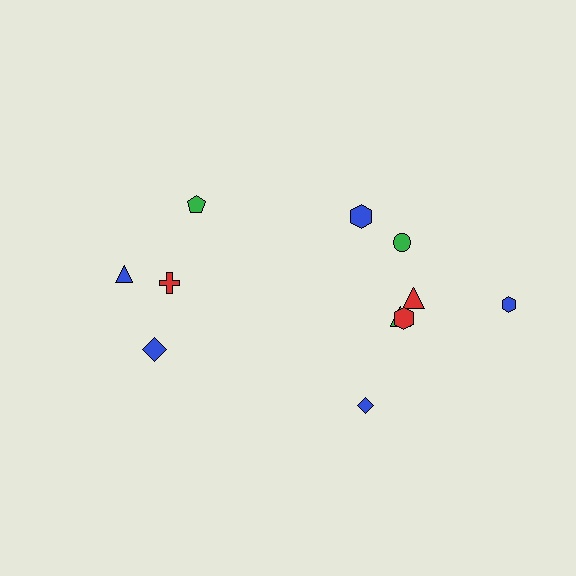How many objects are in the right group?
There are 7 objects.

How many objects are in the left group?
There are 4 objects.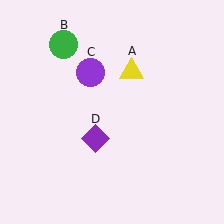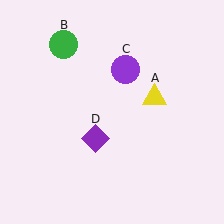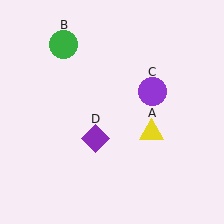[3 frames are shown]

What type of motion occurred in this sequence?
The yellow triangle (object A), purple circle (object C) rotated clockwise around the center of the scene.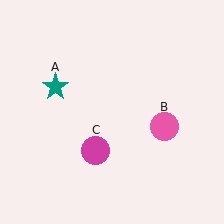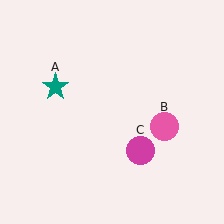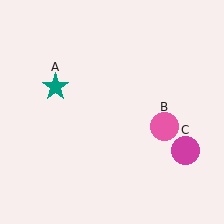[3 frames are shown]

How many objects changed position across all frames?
1 object changed position: magenta circle (object C).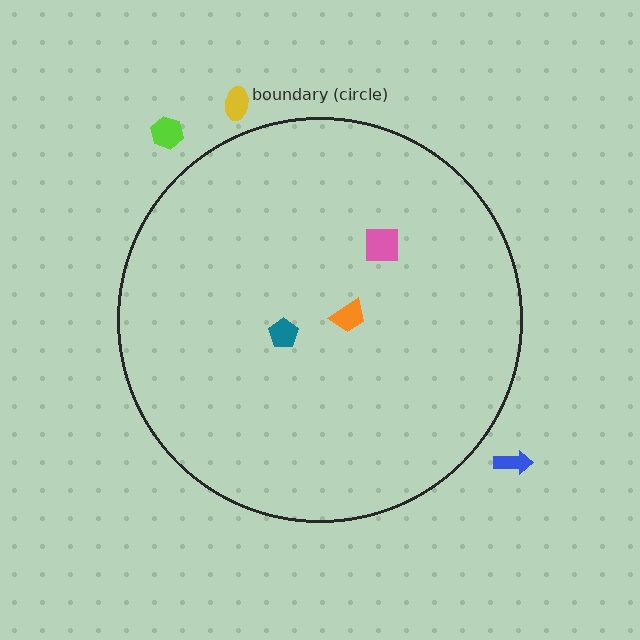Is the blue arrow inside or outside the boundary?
Outside.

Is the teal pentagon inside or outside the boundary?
Inside.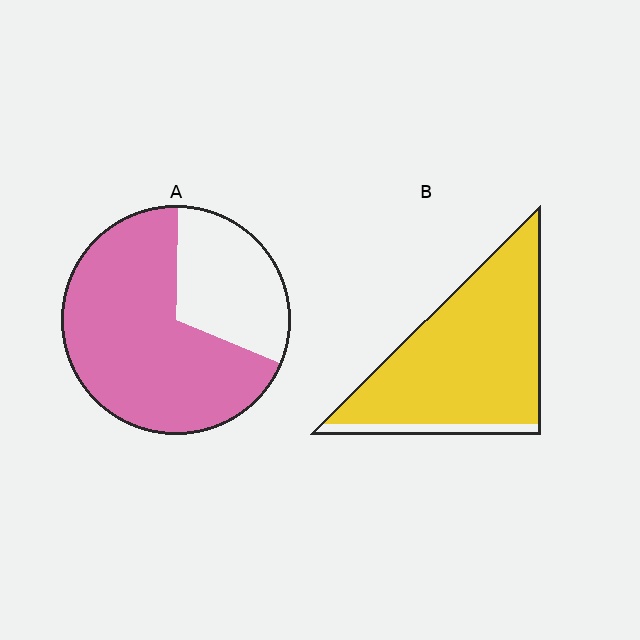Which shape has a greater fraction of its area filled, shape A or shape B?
Shape B.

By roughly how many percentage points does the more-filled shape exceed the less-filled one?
By roughly 20 percentage points (B over A).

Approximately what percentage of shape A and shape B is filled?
A is approximately 70% and B is approximately 90%.